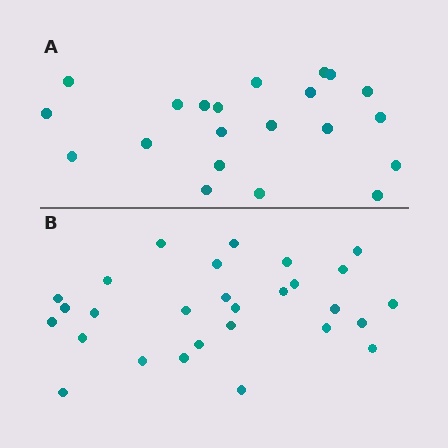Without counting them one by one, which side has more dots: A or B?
Region B (the bottom region) has more dots.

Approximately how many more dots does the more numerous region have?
Region B has roughly 8 or so more dots than region A.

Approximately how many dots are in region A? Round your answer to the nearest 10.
About 20 dots. (The exact count is 21, which rounds to 20.)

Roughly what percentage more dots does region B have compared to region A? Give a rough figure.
About 35% more.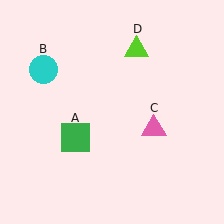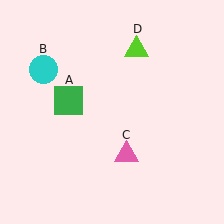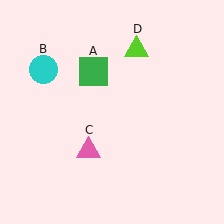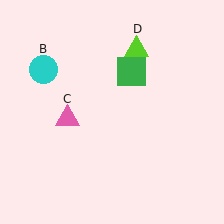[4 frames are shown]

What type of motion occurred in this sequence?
The green square (object A), pink triangle (object C) rotated clockwise around the center of the scene.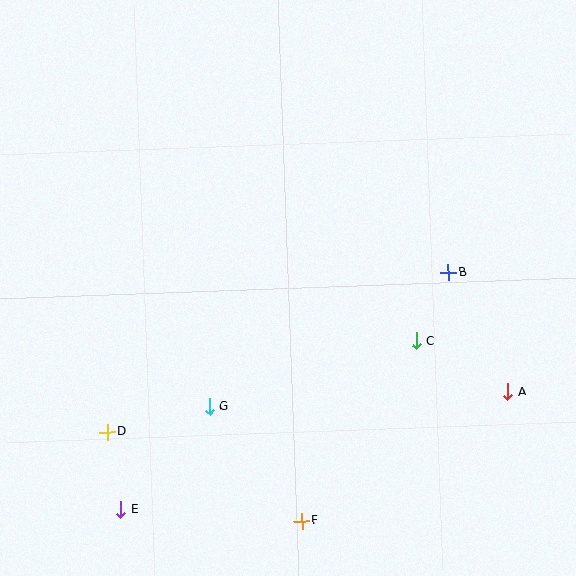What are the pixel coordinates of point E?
Point E is at (121, 509).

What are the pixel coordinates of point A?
Point A is at (508, 392).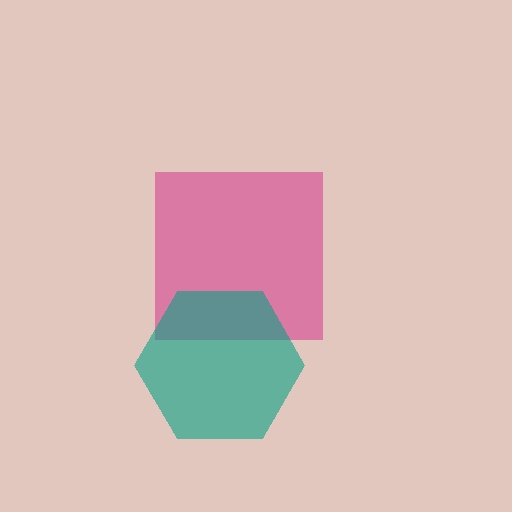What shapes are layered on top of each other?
The layered shapes are: a magenta square, a teal hexagon.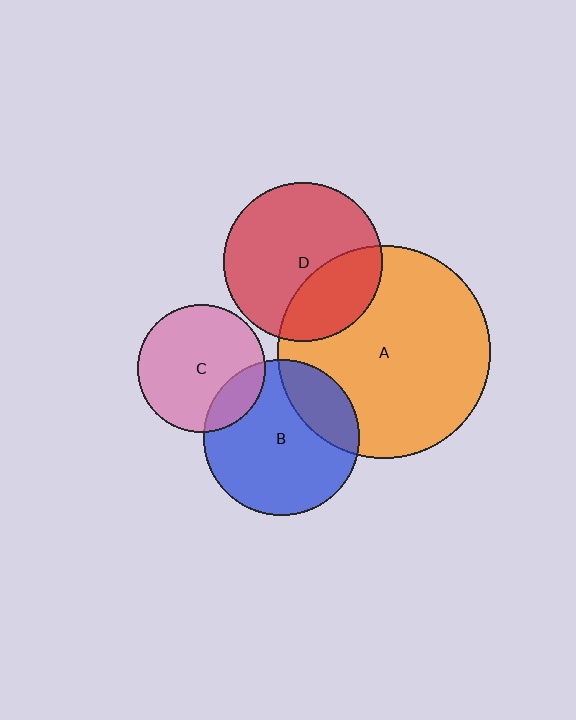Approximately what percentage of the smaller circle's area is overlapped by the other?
Approximately 20%.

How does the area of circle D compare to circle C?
Approximately 1.5 times.